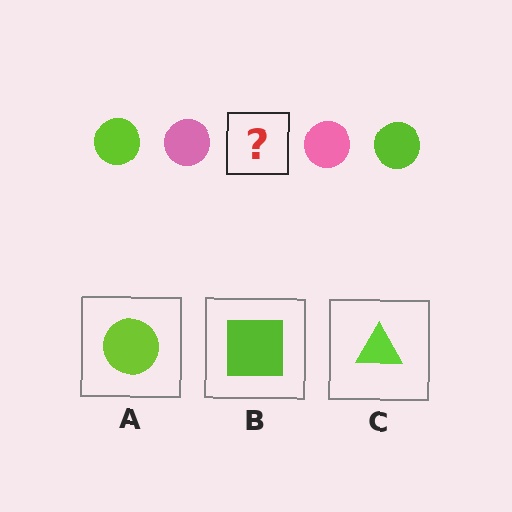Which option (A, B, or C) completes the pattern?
A.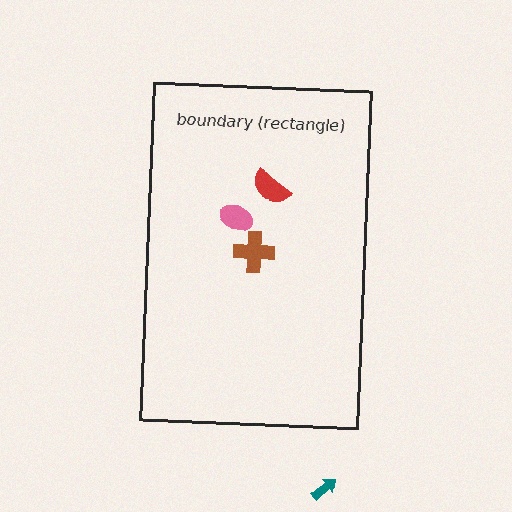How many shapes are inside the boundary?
3 inside, 1 outside.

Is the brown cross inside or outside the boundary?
Inside.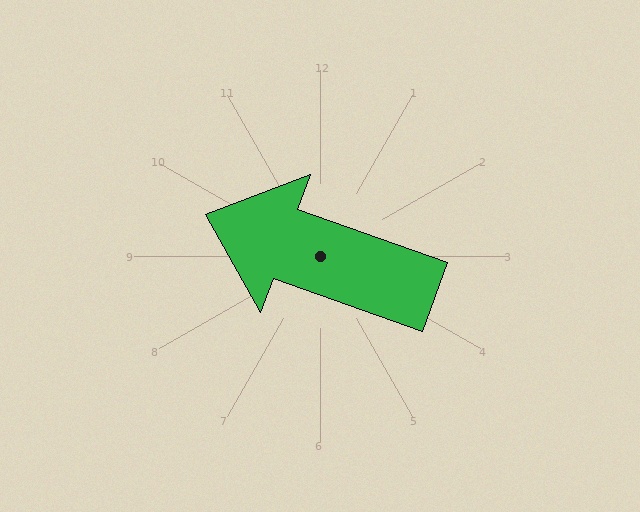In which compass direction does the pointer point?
West.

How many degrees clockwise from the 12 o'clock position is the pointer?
Approximately 290 degrees.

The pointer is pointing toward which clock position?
Roughly 10 o'clock.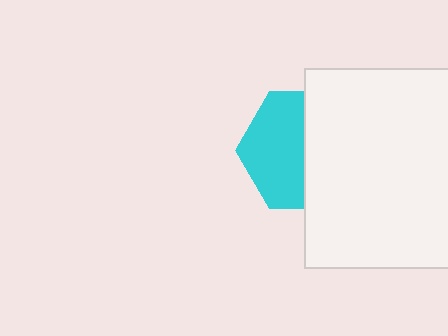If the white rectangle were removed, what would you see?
You would see the complete cyan hexagon.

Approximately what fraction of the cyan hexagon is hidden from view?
Roughly 50% of the cyan hexagon is hidden behind the white rectangle.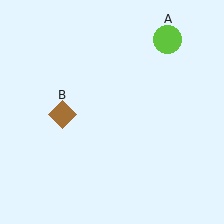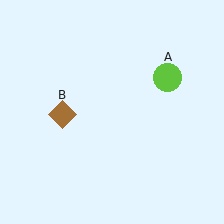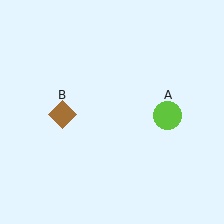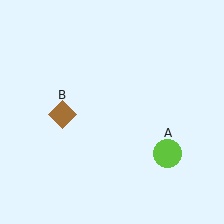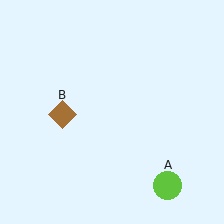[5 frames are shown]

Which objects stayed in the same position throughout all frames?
Brown diamond (object B) remained stationary.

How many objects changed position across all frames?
1 object changed position: lime circle (object A).